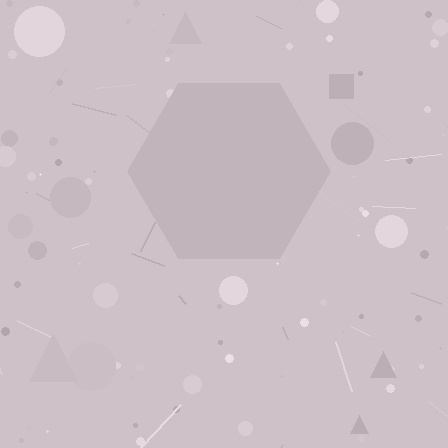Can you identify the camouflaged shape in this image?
The camouflaged shape is a hexagon.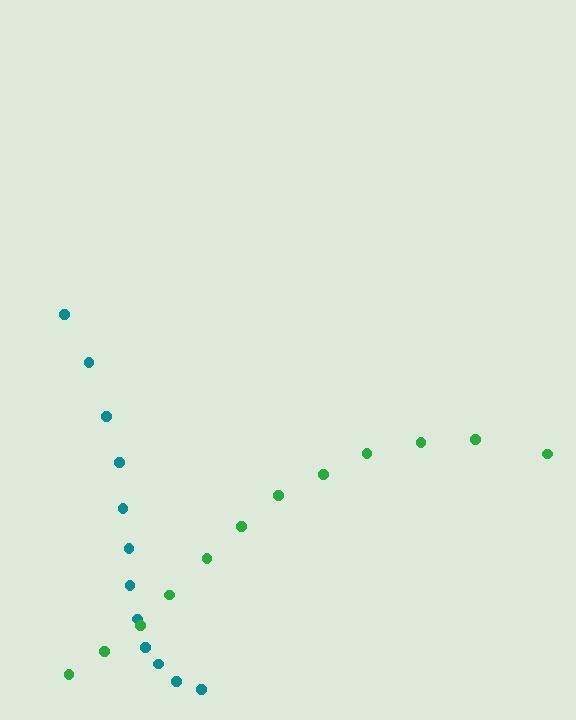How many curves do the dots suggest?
There are 2 distinct paths.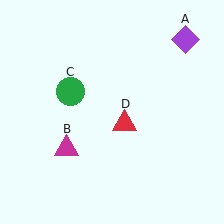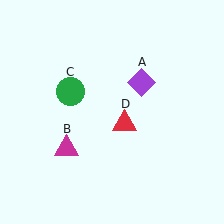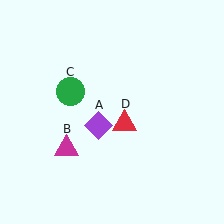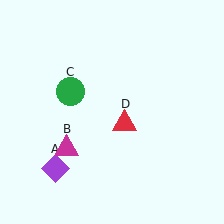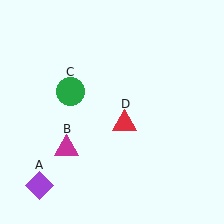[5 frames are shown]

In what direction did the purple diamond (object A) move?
The purple diamond (object A) moved down and to the left.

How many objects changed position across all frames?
1 object changed position: purple diamond (object A).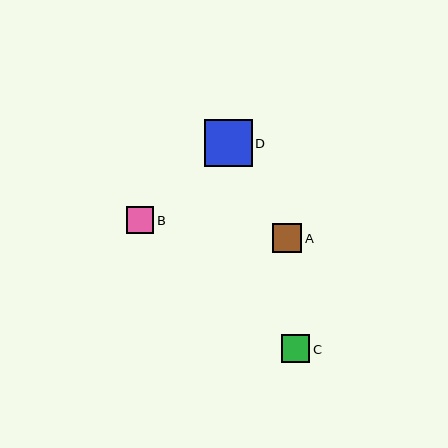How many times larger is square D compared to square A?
Square D is approximately 1.6 times the size of square A.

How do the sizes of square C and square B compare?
Square C and square B are approximately the same size.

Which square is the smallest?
Square B is the smallest with a size of approximately 27 pixels.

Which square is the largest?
Square D is the largest with a size of approximately 47 pixels.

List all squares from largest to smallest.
From largest to smallest: D, A, C, B.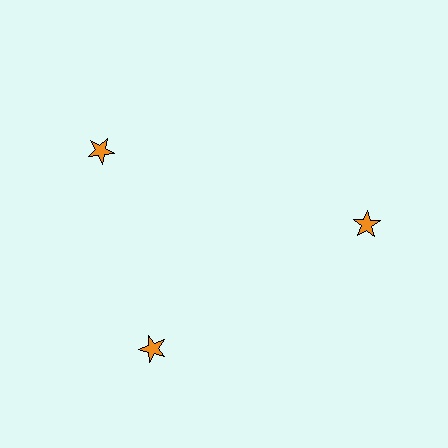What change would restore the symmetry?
The symmetry would be restored by rotating it back into even spacing with its neighbors so that all 3 stars sit at equal angles and equal distance from the center.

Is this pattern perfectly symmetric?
No. The 3 orange stars are arranged in a ring, but one element near the 11 o'clock position is rotated out of alignment along the ring, breaking the 3-fold rotational symmetry.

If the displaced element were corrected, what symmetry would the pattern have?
It would have 3-fold rotational symmetry — the pattern would map onto itself every 120 degrees.